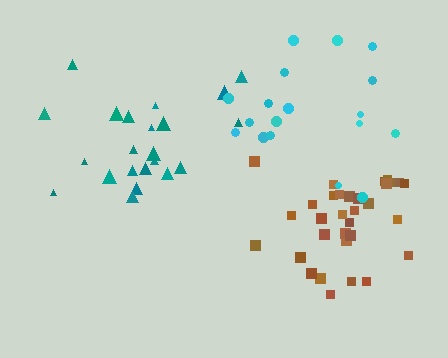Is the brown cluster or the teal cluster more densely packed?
Brown.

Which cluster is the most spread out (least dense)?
Teal.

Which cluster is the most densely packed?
Brown.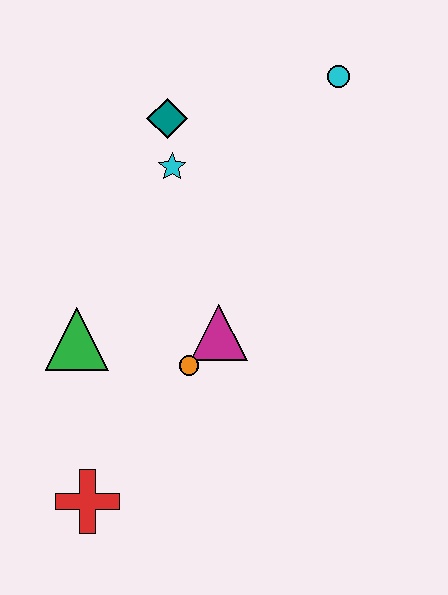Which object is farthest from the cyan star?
The red cross is farthest from the cyan star.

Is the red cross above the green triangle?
No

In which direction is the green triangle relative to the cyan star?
The green triangle is below the cyan star.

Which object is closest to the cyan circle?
The teal diamond is closest to the cyan circle.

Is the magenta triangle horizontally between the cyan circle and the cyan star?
Yes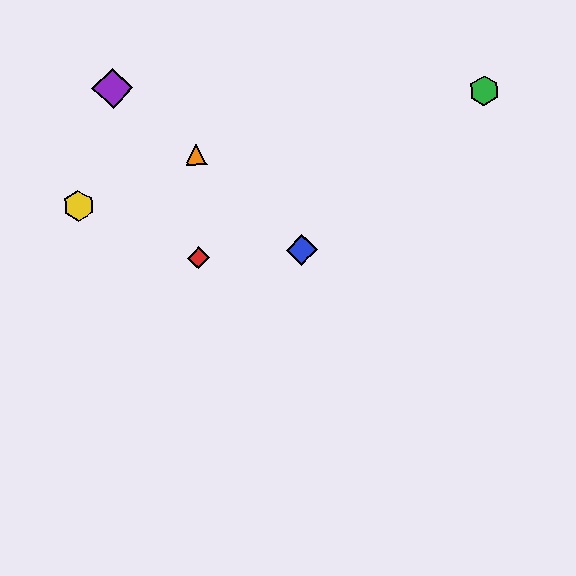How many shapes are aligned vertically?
2 shapes (the red diamond, the orange triangle) are aligned vertically.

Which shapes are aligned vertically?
The red diamond, the orange triangle are aligned vertically.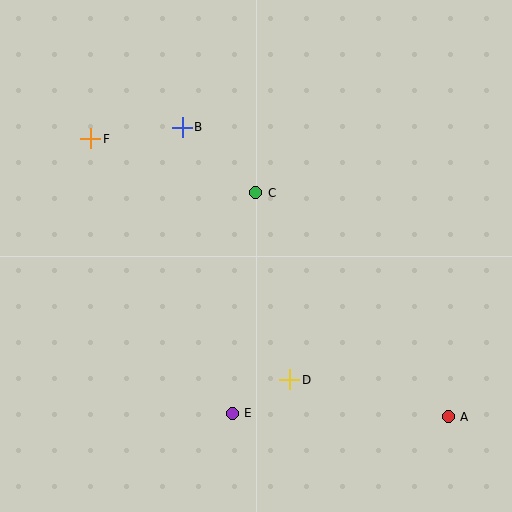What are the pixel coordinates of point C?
Point C is at (256, 193).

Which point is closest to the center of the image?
Point C at (256, 193) is closest to the center.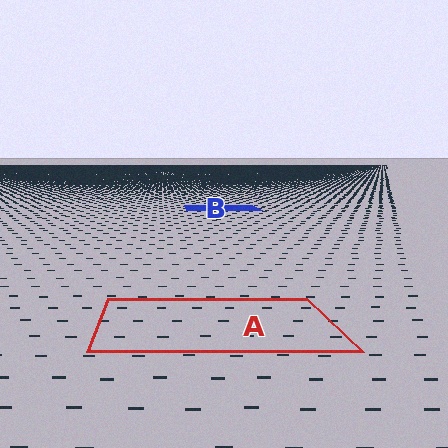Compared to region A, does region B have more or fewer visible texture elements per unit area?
Region B has more texture elements per unit area — they are packed more densely because it is farther away.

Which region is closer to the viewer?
Region A is closer. The texture elements there are larger and more spread out.